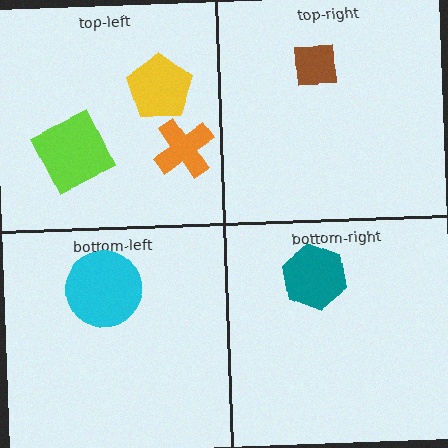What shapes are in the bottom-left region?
The cyan circle.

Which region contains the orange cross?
The top-left region.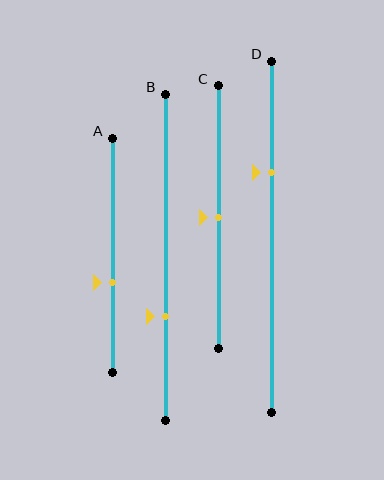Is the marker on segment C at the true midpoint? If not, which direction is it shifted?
Yes, the marker on segment C is at the true midpoint.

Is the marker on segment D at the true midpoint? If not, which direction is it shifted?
No, the marker on segment D is shifted upward by about 18% of the segment length.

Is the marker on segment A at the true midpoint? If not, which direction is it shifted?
No, the marker on segment A is shifted downward by about 12% of the segment length.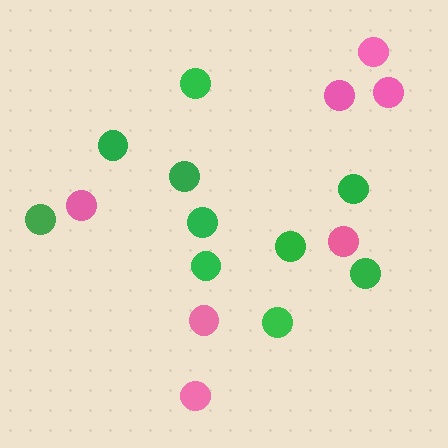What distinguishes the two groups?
There are 2 groups: one group of pink circles (7) and one group of green circles (10).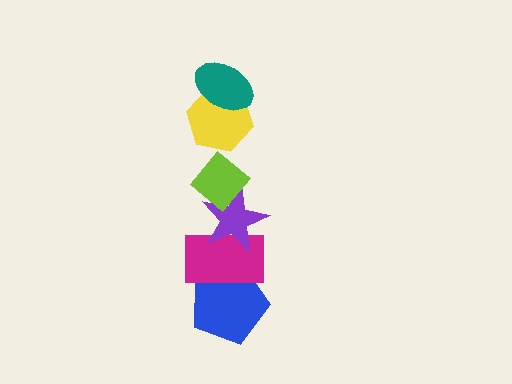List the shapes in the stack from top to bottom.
From top to bottom: the teal ellipse, the yellow hexagon, the lime diamond, the purple star, the magenta rectangle, the blue pentagon.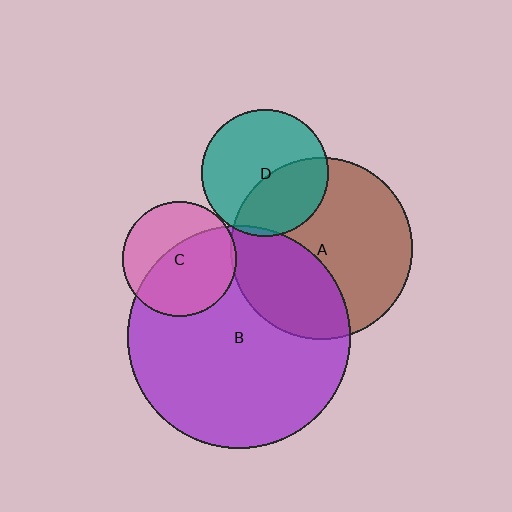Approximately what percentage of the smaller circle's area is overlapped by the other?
Approximately 40%.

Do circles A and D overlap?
Yes.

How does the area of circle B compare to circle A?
Approximately 1.5 times.